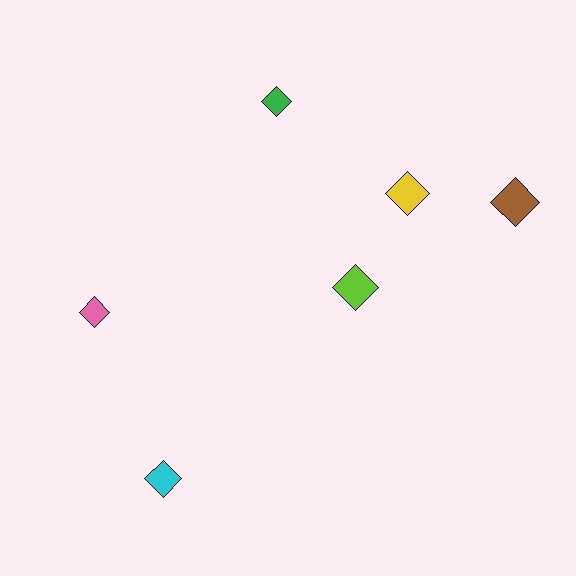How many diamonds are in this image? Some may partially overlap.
There are 6 diamonds.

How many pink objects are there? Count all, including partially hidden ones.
There is 1 pink object.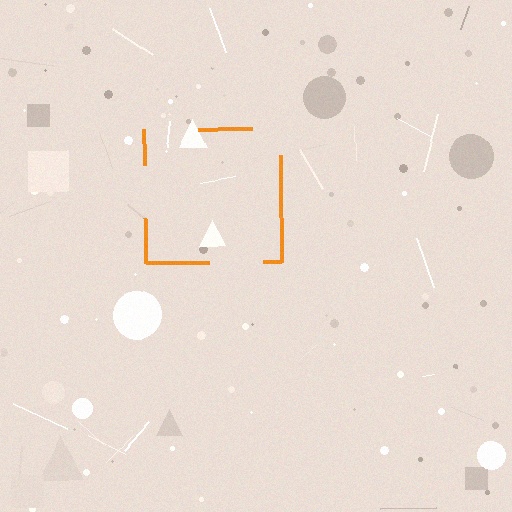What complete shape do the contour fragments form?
The contour fragments form a square.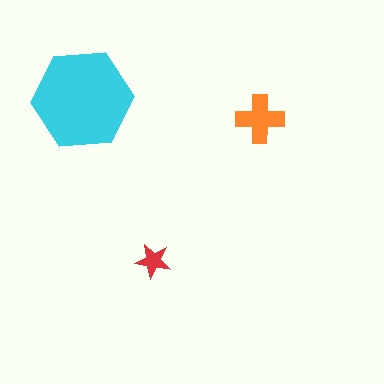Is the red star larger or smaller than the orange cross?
Smaller.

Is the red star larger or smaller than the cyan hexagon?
Smaller.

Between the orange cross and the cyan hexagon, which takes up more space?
The cyan hexagon.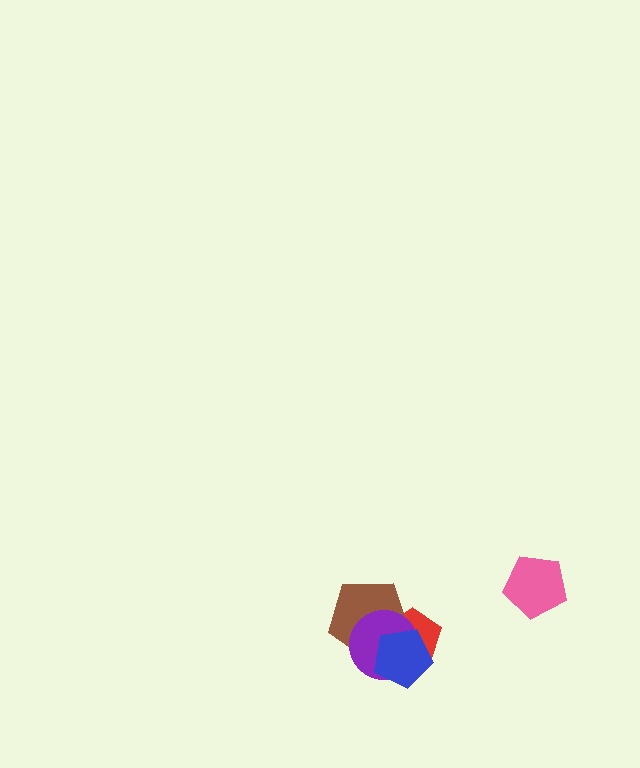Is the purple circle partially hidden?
Yes, it is partially covered by another shape.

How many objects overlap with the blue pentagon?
3 objects overlap with the blue pentagon.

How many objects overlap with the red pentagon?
3 objects overlap with the red pentagon.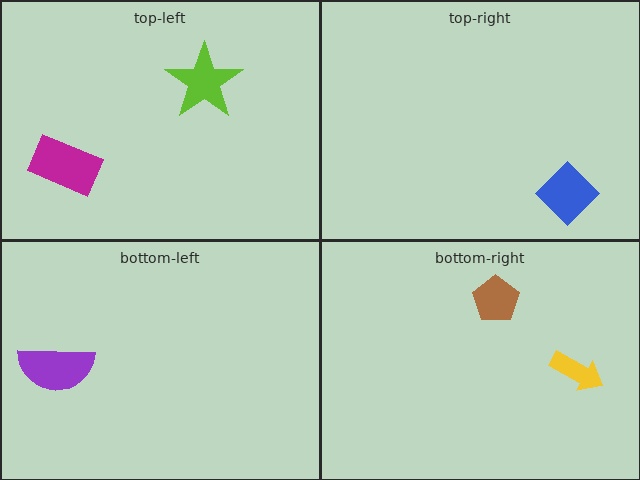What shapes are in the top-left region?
The lime star, the magenta rectangle.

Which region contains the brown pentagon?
The bottom-right region.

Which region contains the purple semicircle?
The bottom-left region.